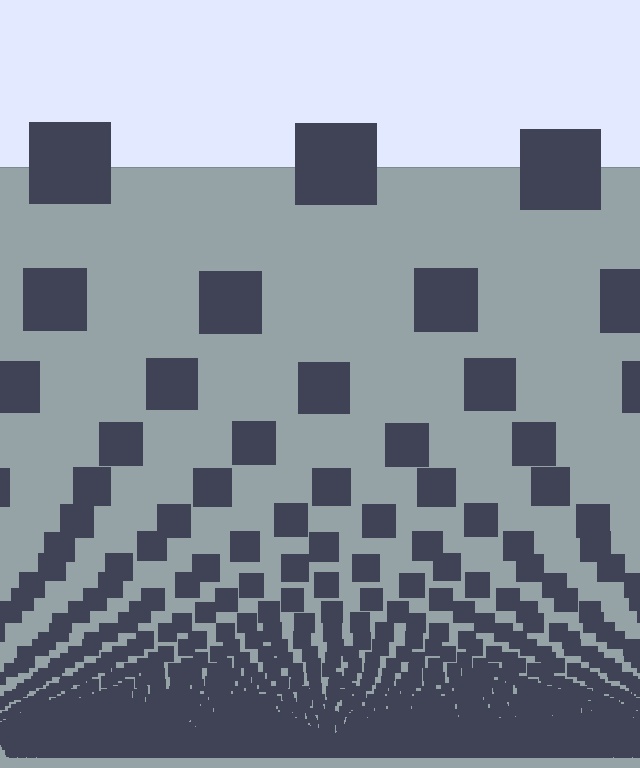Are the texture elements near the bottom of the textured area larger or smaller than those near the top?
Smaller. The gradient is inverted — elements near the bottom are smaller and denser.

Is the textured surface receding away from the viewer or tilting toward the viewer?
The surface appears to tilt toward the viewer. Texture elements get larger and sparser toward the top.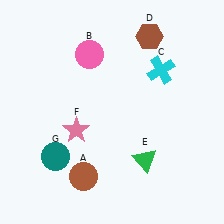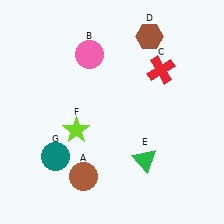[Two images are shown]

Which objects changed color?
C changed from cyan to red. F changed from pink to lime.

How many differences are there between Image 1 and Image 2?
There are 2 differences between the two images.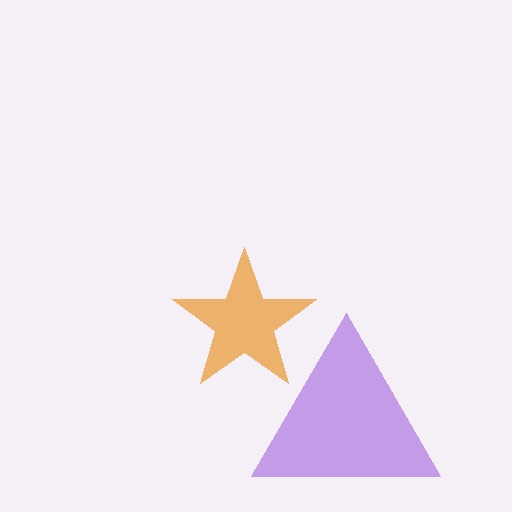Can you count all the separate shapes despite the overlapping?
Yes, there are 2 separate shapes.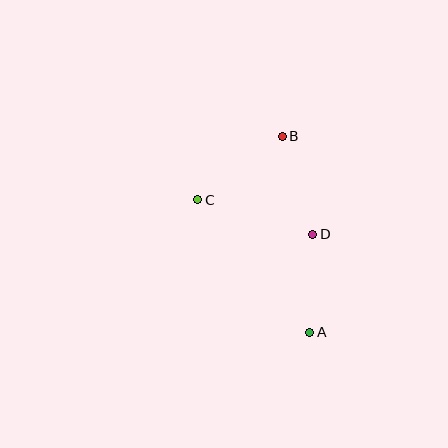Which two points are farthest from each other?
Points A and B are farthest from each other.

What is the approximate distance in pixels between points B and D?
The distance between B and D is approximately 103 pixels.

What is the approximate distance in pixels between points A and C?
The distance between A and C is approximately 174 pixels.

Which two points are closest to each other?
Points A and D are closest to each other.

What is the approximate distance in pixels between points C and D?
The distance between C and D is approximately 120 pixels.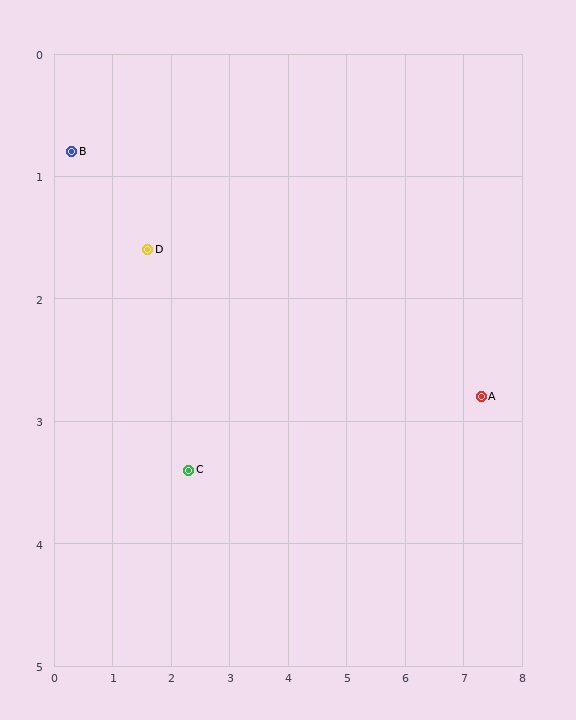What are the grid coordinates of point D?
Point D is at approximately (1.6, 1.6).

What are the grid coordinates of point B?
Point B is at approximately (0.3, 0.8).